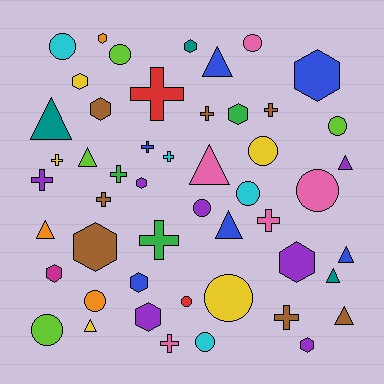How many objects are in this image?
There are 50 objects.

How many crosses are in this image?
There are 13 crosses.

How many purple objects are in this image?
There are 7 purple objects.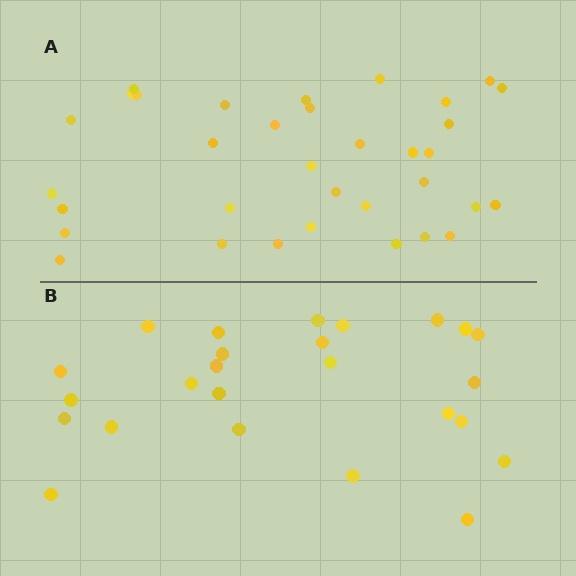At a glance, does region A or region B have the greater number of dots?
Region A (the top region) has more dots.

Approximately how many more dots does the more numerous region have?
Region A has roughly 8 or so more dots than region B.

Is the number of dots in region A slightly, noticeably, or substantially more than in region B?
Region A has noticeably more, but not dramatically so. The ratio is roughly 1.4 to 1.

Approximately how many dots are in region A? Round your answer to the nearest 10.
About 30 dots. (The exact count is 34, which rounds to 30.)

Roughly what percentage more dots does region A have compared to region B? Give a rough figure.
About 35% more.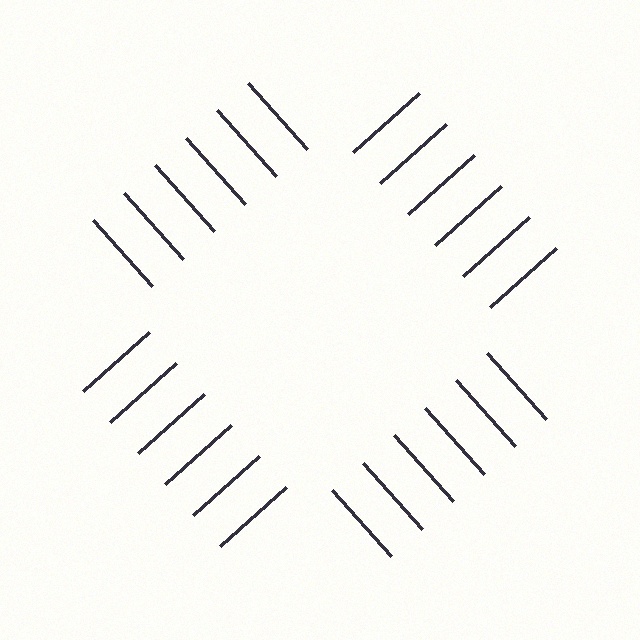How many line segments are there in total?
24 — 6 along each of the 4 edges.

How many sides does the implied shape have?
4 sides — the line-ends trace a square.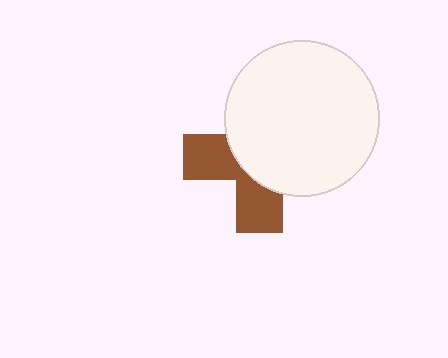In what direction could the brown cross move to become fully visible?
The brown cross could move toward the lower-left. That would shift it out from behind the white circle entirely.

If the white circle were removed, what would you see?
You would see the complete brown cross.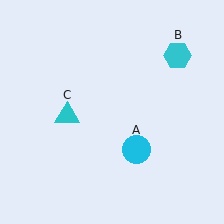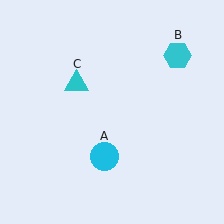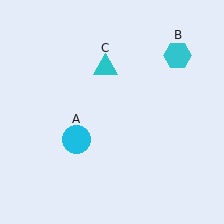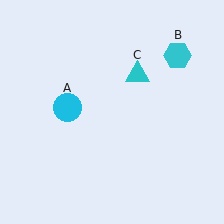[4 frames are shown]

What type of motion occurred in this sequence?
The cyan circle (object A), cyan triangle (object C) rotated clockwise around the center of the scene.